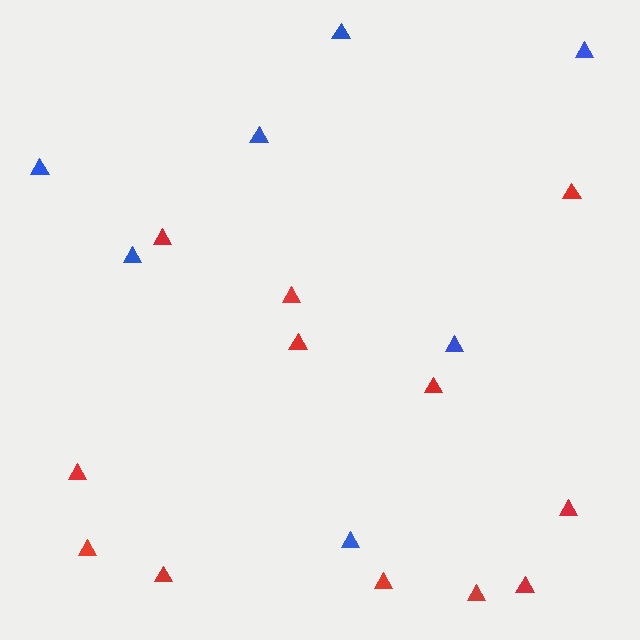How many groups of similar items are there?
There are 2 groups: one group of red triangles (12) and one group of blue triangles (7).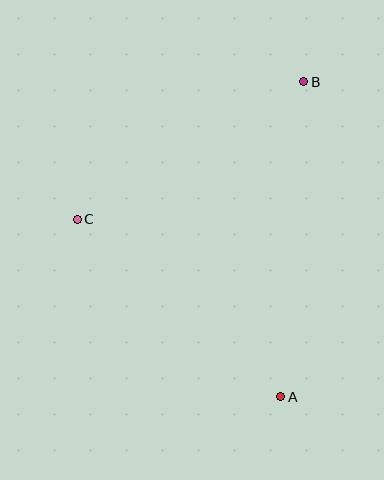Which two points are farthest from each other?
Points A and B are farthest from each other.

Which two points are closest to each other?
Points B and C are closest to each other.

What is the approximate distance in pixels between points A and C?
The distance between A and C is approximately 270 pixels.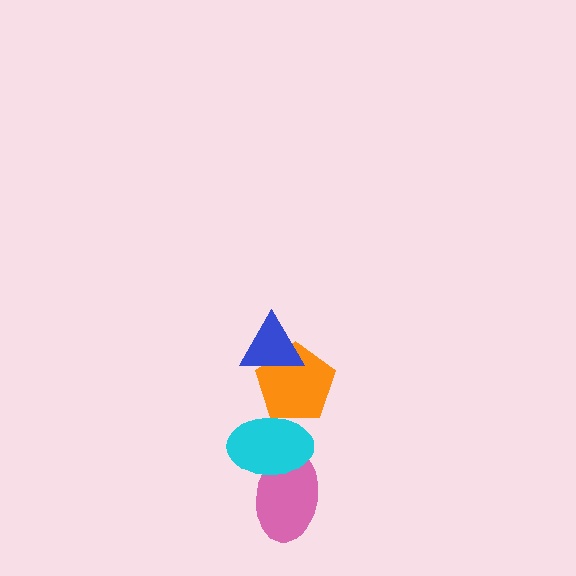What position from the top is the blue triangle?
The blue triangle is 1st from the top.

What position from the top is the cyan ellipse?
The cyan ellipse is 3rd from the top.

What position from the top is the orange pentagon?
The orange pentagon is 2nd from the top.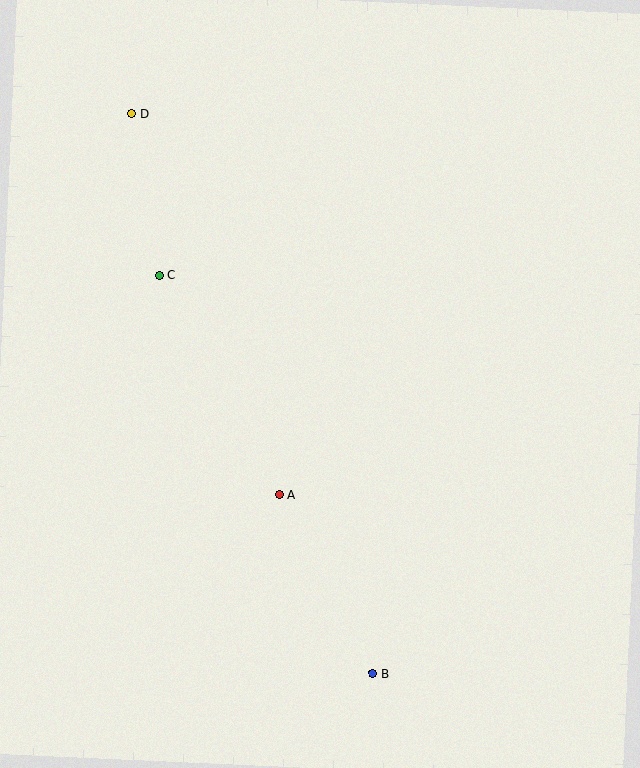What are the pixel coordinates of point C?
Point C is at (159, 275).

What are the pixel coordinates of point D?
Point D is at (132, 114).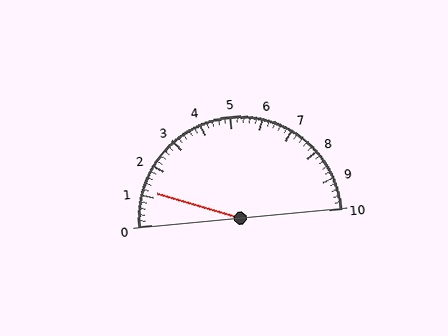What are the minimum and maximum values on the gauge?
The gauge ranges from 0 to 10.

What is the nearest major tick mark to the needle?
The nearest major tick mark is 1.